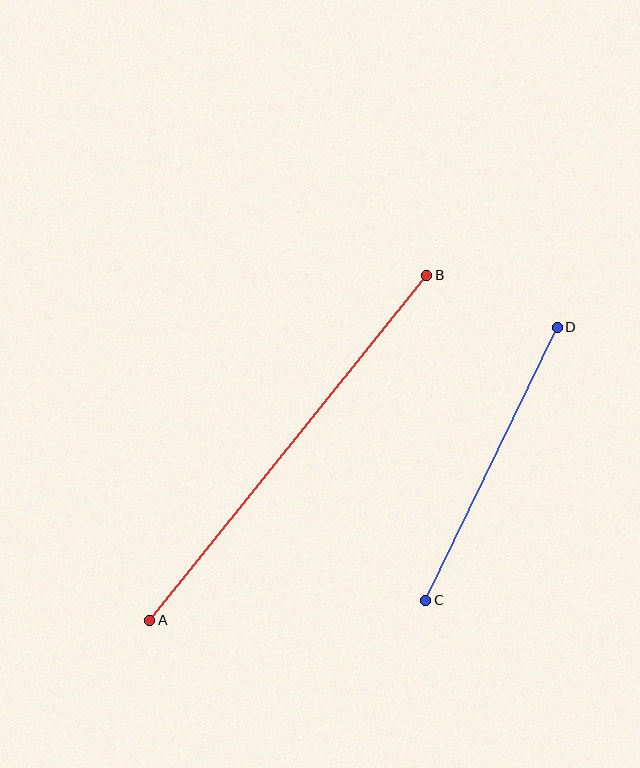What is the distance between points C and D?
The distance is approximately 303 pixels.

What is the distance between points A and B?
The distance is approximately 442 pixels.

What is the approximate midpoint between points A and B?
The midpoint is at approximately (288, 448) pixels.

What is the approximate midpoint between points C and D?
The midpoint is at approximately (492, 464) pixels.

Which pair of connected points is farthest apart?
Points A and B are farthest apart.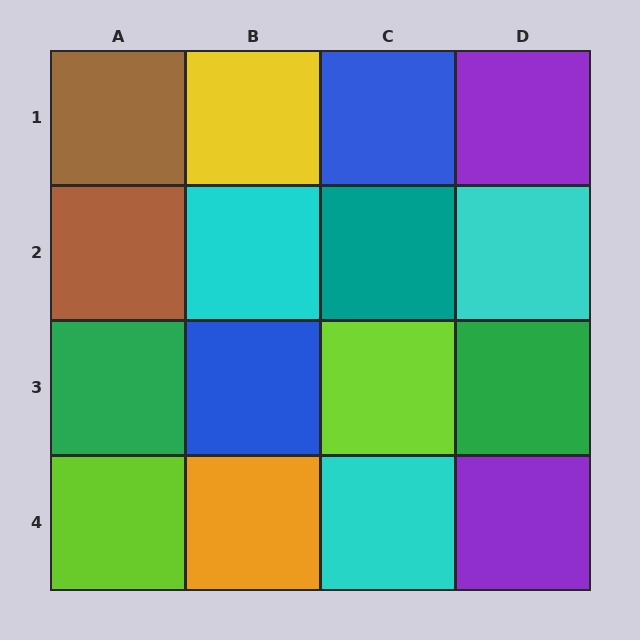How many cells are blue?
2 cells are blue.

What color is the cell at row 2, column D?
Cyan.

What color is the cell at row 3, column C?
Lime.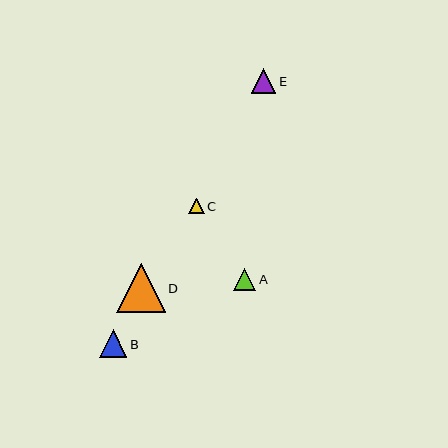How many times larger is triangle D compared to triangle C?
Triangle D is approximately 3.1 times the size of triangle C.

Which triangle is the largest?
Triangle D is the largest with a size of approximately 48 pixels.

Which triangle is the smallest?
Triangle C is the smallest with a size of approximately 15 pixels.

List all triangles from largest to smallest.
From largest to smallest: D, B, E, A, C.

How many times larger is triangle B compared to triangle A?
Triangle B is approximately 1.3 times the size of triangle A.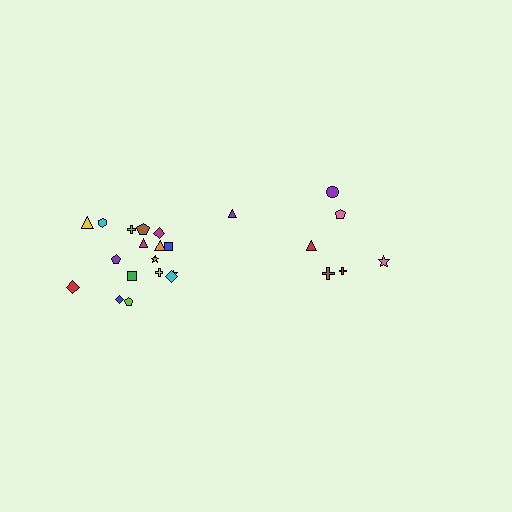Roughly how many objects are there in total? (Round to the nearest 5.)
Roughly 25 objects in total.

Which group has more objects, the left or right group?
The left group.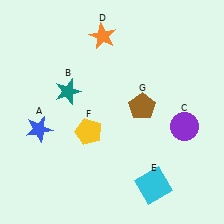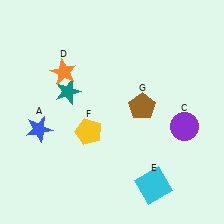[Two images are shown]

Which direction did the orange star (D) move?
The orange star (D) moved left.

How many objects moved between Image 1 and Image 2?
1 object moved between the two images.